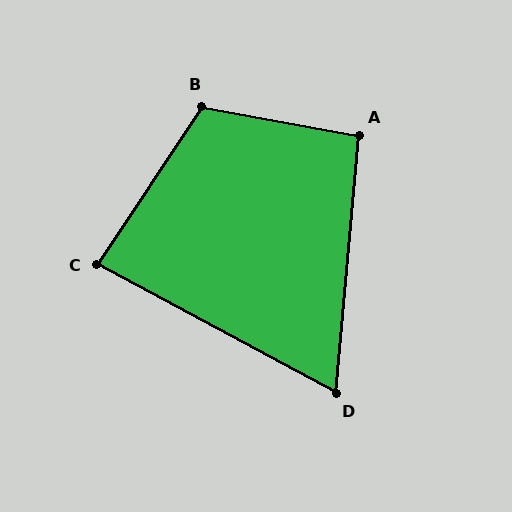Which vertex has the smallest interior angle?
D, at approximately 67 degrees.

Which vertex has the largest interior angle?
B, at approximately 113 degrees.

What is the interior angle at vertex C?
Approximately 85 degrees (acute).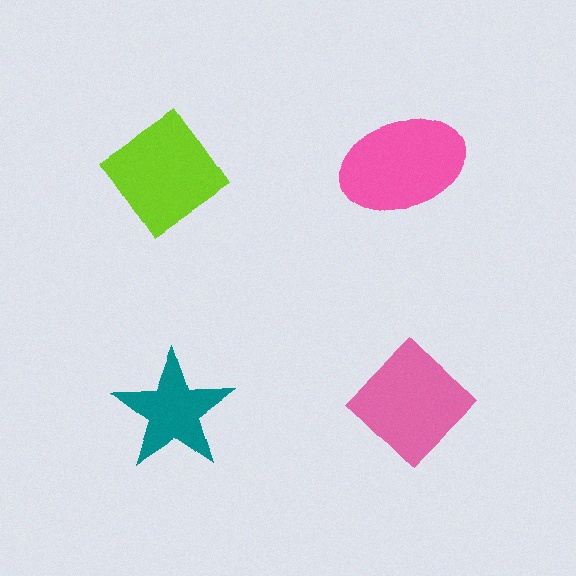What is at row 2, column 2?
A pink diamond.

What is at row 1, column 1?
A lime diamond.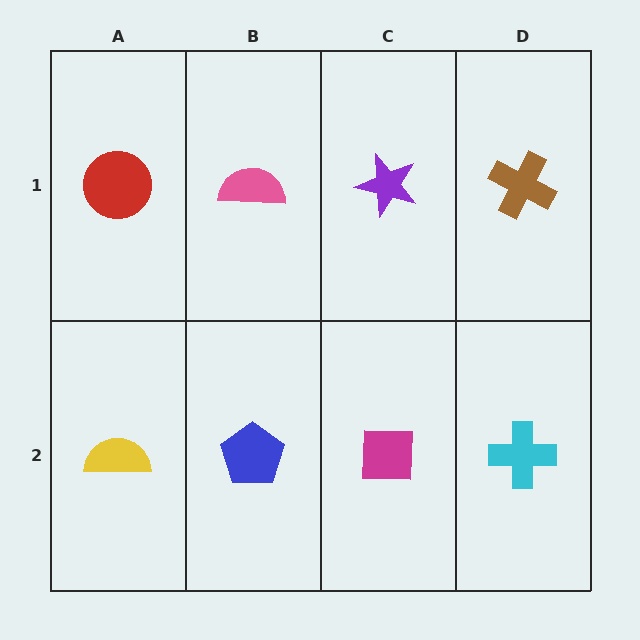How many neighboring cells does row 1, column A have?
2.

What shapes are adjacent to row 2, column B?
A pink semicircle (row 1, column B), a yellow semicircle (row 2, column A), a magenta square (row 2, column C).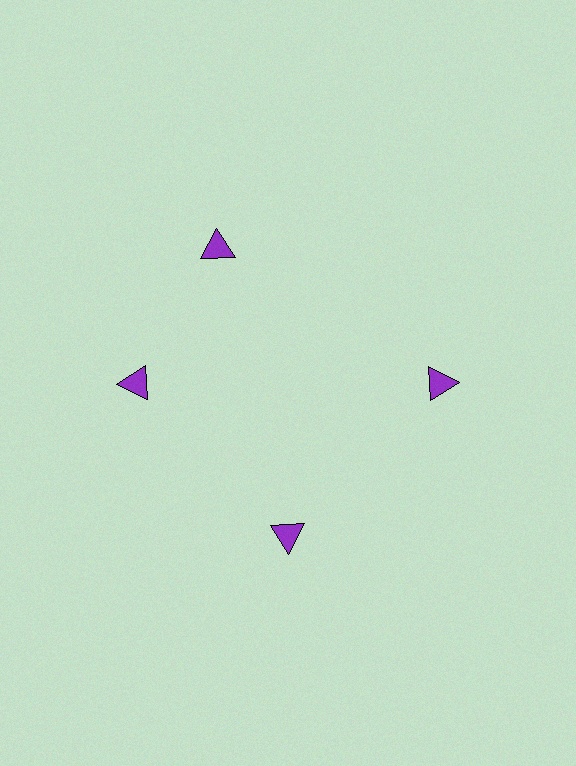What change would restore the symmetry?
The symmetry would be restored by rotating it back into even spacing with its neighbors so that all 4 triangles sit at equal angles and equal distance from the center.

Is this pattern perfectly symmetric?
No. The 4 purple triangles are arranged in a ring, but one element near the 12 o'clock position is rotated out of alignment along the ring, breaking the 4-fold rotational symmetry.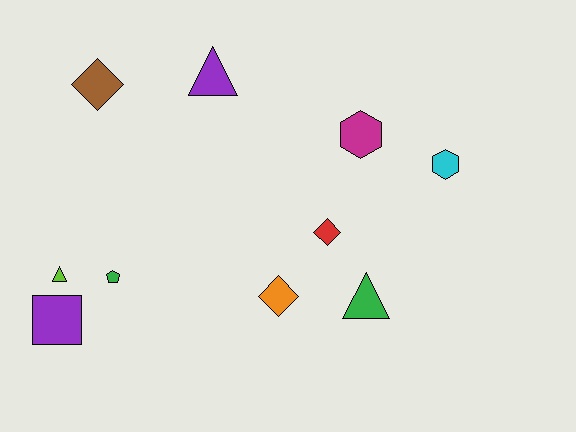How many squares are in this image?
There is 1 square.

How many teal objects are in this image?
There are no teal objects.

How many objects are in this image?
There are 10 objects.